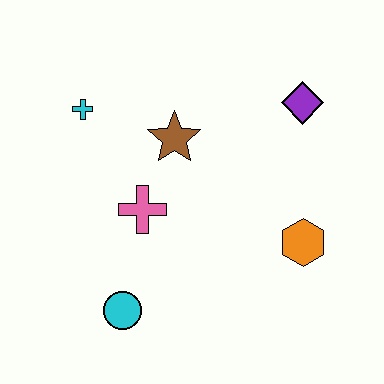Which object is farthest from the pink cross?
The purple diamond is farthest from the pink cross.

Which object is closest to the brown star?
The pink cross is closest to the brown star.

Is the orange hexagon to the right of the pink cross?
Yes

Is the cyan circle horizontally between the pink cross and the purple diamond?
No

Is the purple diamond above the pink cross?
Yes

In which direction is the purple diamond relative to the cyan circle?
The purple diamond is above the cyan circle.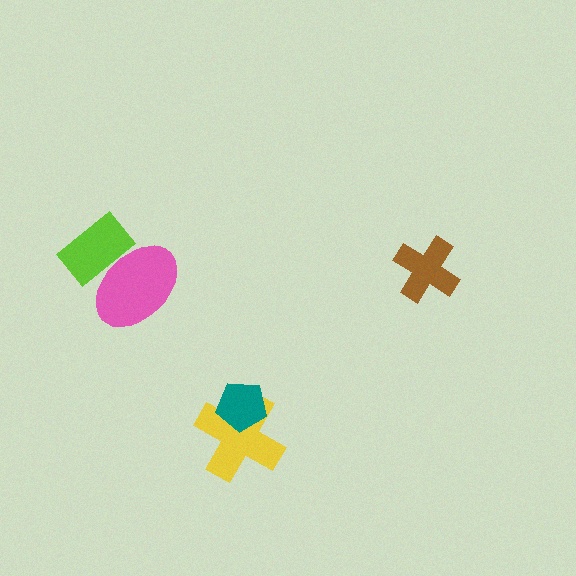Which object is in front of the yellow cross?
The teal pentagon is in front of the yellow cross.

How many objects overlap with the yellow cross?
1 object overlaps with the yellow cross.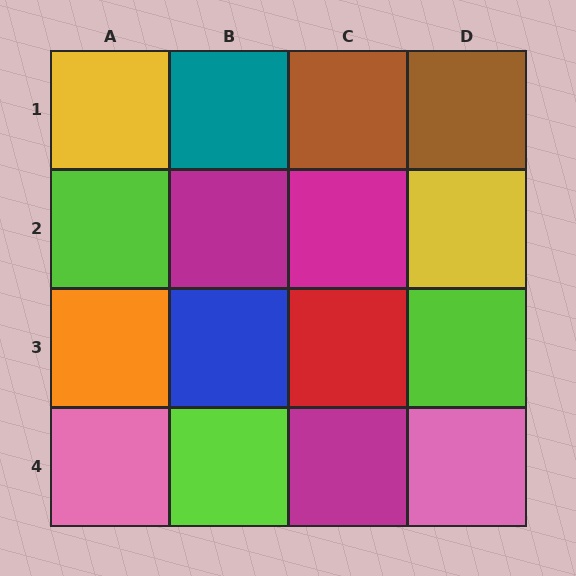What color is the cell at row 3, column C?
Red.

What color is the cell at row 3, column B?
Blue.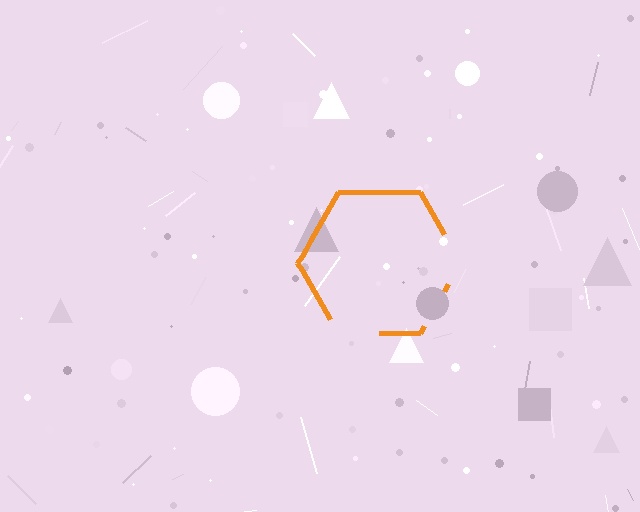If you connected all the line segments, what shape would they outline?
They would outline a hexagon.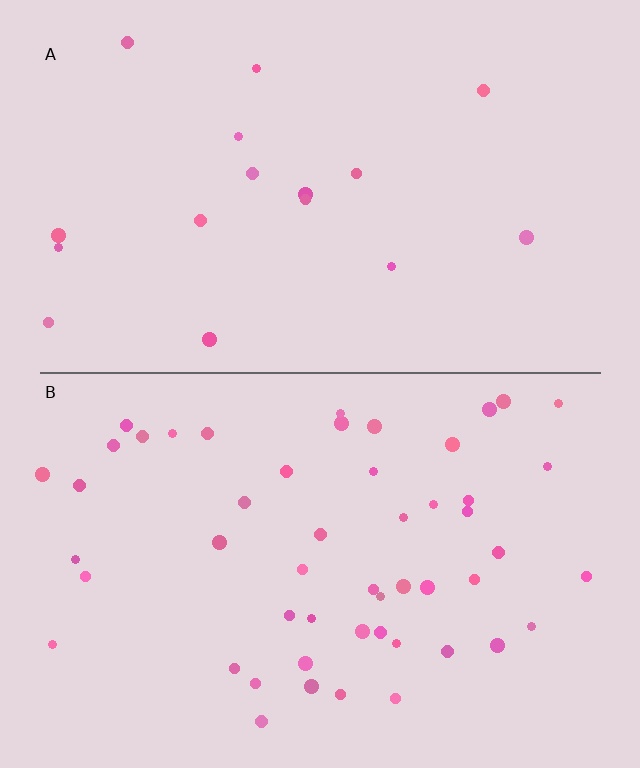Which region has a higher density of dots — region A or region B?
B (the bottom).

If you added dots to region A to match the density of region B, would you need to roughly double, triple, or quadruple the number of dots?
Approximately triple.